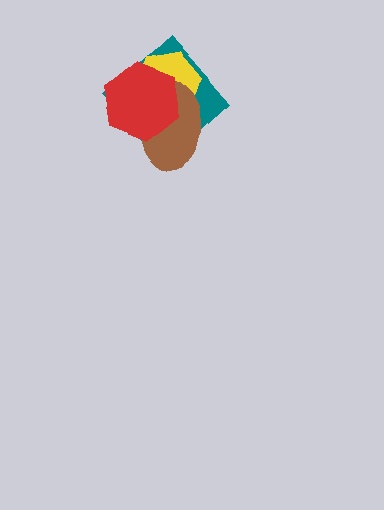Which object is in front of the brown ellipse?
The red hexagon is in front of the brown ellipse.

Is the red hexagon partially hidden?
No, no other shape covers it.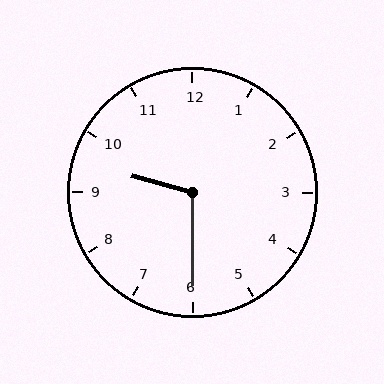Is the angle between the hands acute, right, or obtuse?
It is obtuse.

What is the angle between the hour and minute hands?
Approximately 105 degrees.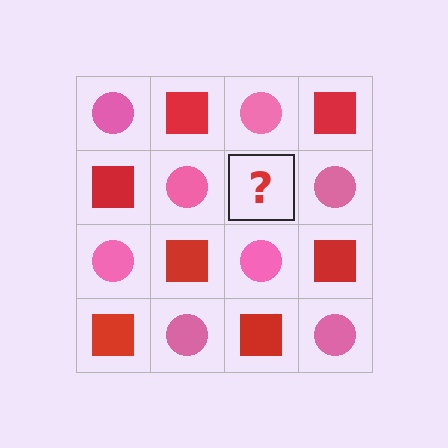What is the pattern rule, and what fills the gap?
The rule is that it alternates pink circle and red square in a checkerboard pattern. The gap should be filled with a red square.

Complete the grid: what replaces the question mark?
The question mark should be replaced with a red square.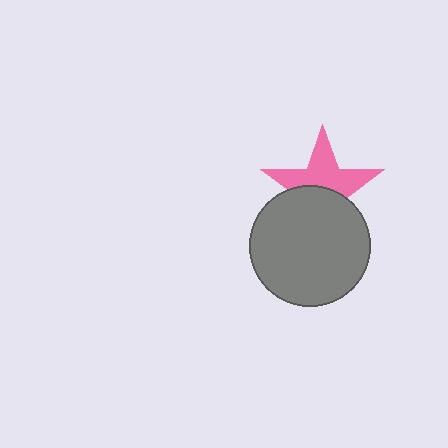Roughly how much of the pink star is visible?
About half of it is visible (roughly 53%).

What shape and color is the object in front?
The object in front is a gray circle.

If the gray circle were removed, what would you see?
You would see the complete pink star.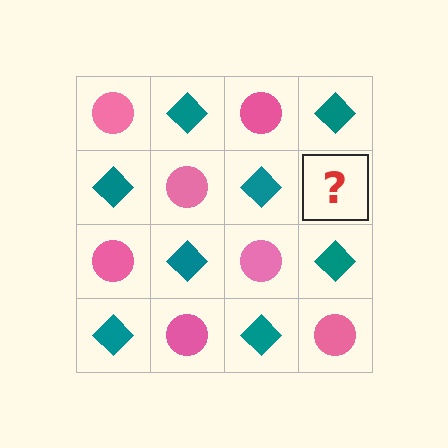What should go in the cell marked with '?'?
The missing cell should contain a pink circle.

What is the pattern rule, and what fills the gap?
The rule is that it alternates pink circle and teal diamond in a checkerboard pattern. The gap should be filled with a pink circle.